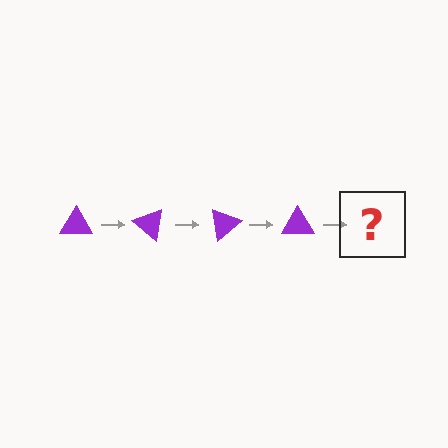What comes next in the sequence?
The next element should be a purple triangle rotated 160 degrees.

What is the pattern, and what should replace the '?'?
The pattern is that the triangle rotates 40 degrees each step. The '?' should be a purple triangle rotated 160 degrees.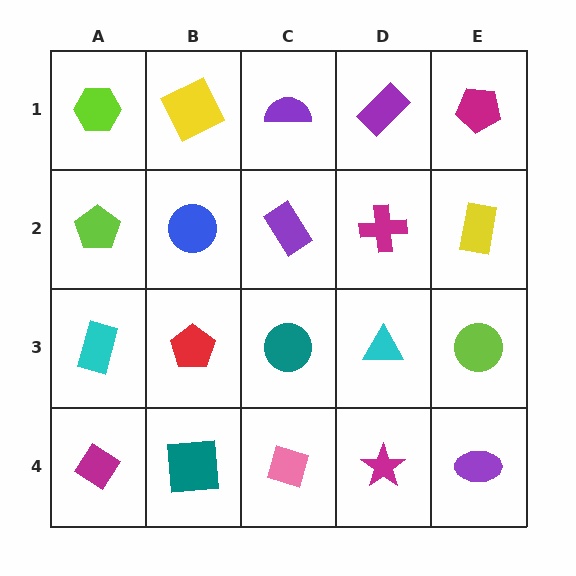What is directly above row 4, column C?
A teal circle.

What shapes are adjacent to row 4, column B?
A red pentagon (row 3, column B), a magenta diamond (row 4, column A), a pink diamond (row 4, column C).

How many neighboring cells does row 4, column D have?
3.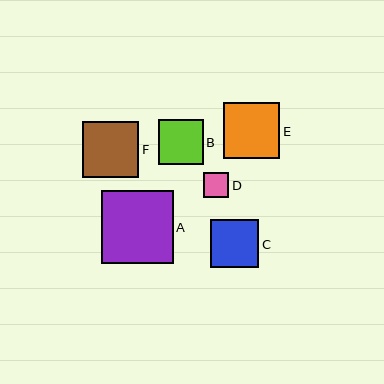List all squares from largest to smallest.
From largest to smallest: A, E, F, C, B, D.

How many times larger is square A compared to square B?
Square A is approximately 1.6 times the size of square B.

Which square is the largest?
Square A is the largest with a size of approximately 72 pixels.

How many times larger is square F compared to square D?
Square F is approximately 2.2 times the size of square D.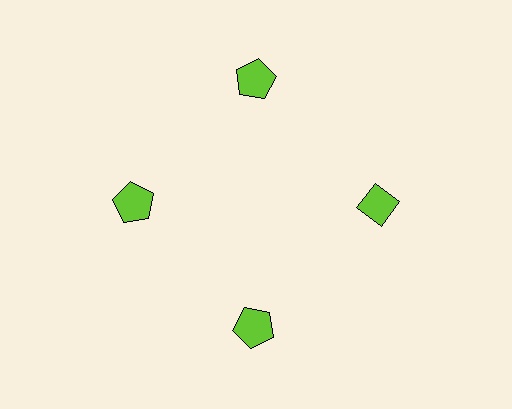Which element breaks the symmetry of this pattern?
The lime diamond at roughly the 3 o'clock position breaks the symmetry. All other shapes are lime pentagons.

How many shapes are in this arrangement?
There are 4 shapes arranged in a ring pattern.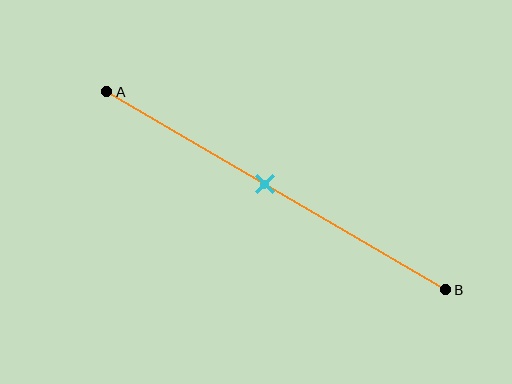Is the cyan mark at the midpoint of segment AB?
No, the mark is at about 45% from A, not at the 50% midpoint.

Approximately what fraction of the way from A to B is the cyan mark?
The cyan mark is approximately 45% of the way from A to B.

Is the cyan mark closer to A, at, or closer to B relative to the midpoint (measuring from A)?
The cyan mark is closer to point A than the midpoint of segment AB.